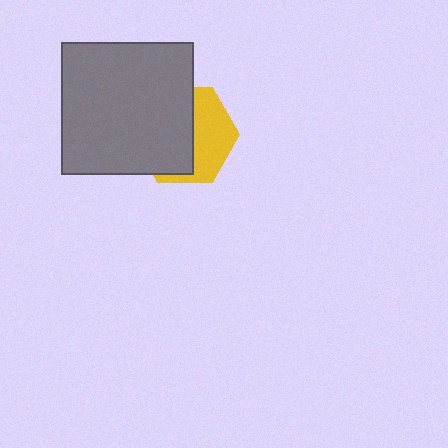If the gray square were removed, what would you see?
You would see the complete yellow hexagon.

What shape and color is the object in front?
The object in front is a gray square.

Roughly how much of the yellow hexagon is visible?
A small part of it is visible (roughly 43%).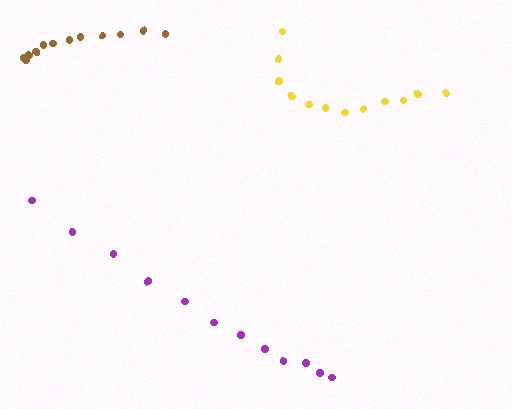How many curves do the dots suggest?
There are 3 distinct paths.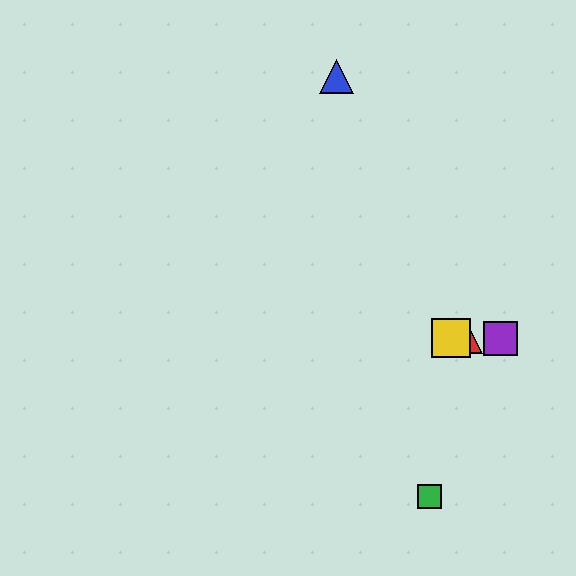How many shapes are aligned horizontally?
3 shapes (the red triangle, the yellow square, the purple square) are aligned horizontally.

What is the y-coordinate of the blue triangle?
The blue triangle is at y≈76.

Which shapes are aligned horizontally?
The red triangle, the yellow square, the purple square are aligned horizontally.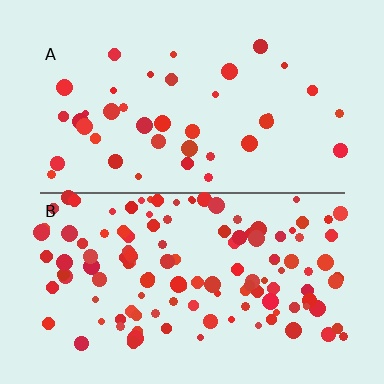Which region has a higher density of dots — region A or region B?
B (the bottom).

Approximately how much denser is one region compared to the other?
Approximately 3.1× — region B over region A.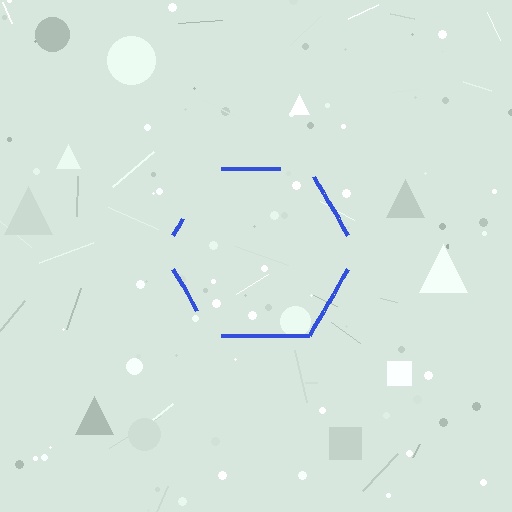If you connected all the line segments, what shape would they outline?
They would outline a hexagon.